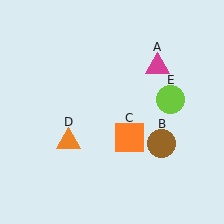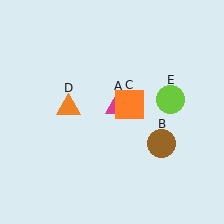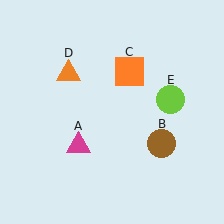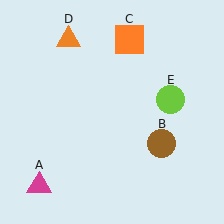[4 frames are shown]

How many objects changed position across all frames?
3 objects changed position: magenta triangle (object A), orange square (object C), orange triangle (object D).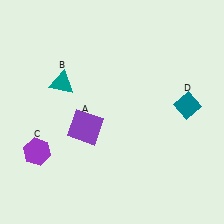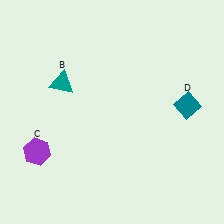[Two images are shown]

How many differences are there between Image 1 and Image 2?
There is 1 difference between the two images.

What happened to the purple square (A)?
The purple square (A) was removed in Image 2. It was in the bottom-left area of Image 1.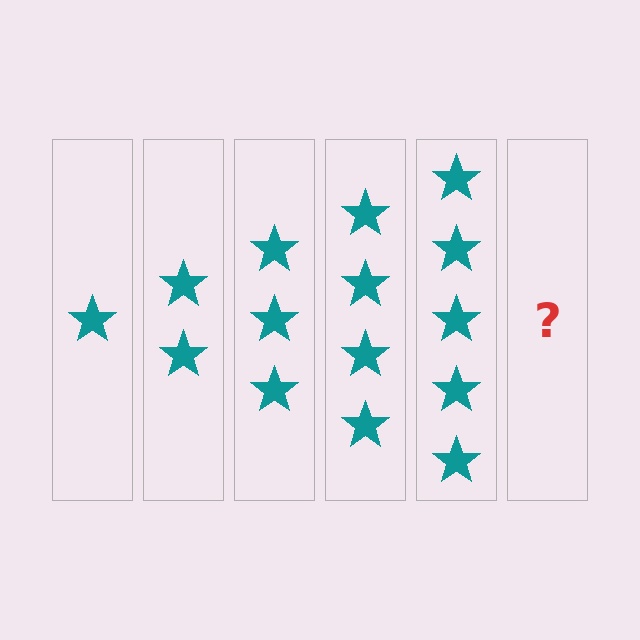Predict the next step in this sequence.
The next step is 6 stars.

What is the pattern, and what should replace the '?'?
The pattern is that each step adds one more star. The '?' should be 6 stars.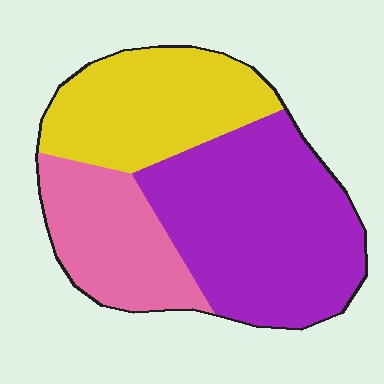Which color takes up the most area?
Purple, at roughly 45%.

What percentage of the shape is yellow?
Yellow takes up about one third (1/3) of the shape.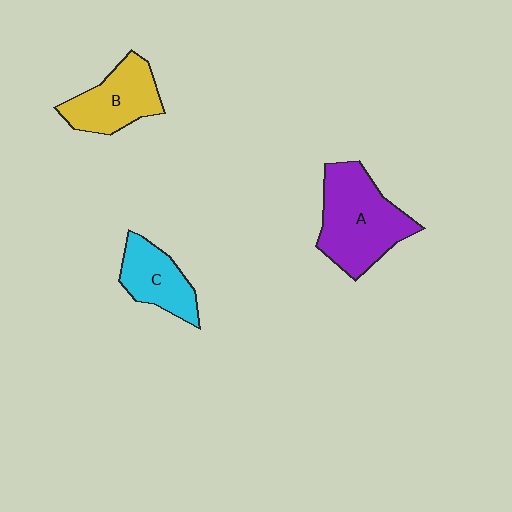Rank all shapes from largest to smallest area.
From largest to smallest: A (purple), B (yellow), C (cyan).